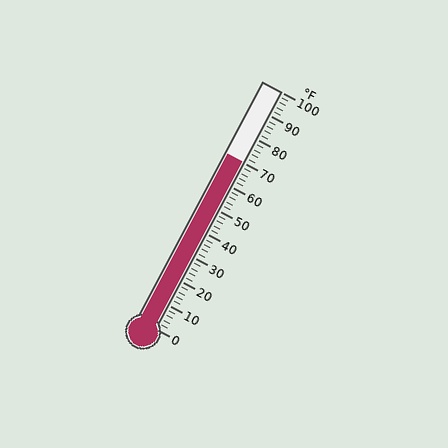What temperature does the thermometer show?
The thermometer shows approximately 70°F.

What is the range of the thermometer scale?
The thermometer scale ranges from 0°F to 100°F.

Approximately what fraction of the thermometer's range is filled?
The thermometer is filled to approximately 70% of its range.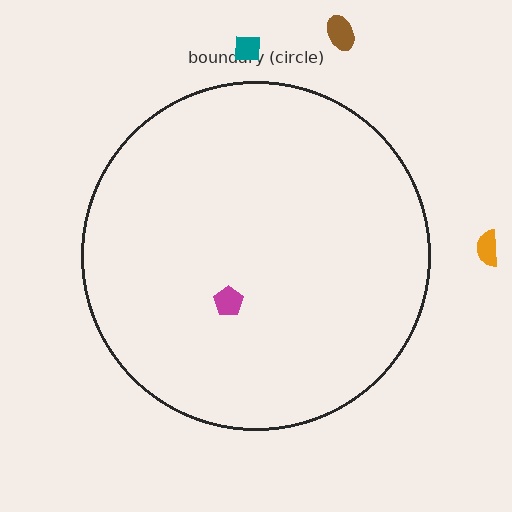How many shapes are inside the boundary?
1 inside, 3 outside.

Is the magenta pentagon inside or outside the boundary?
Inside.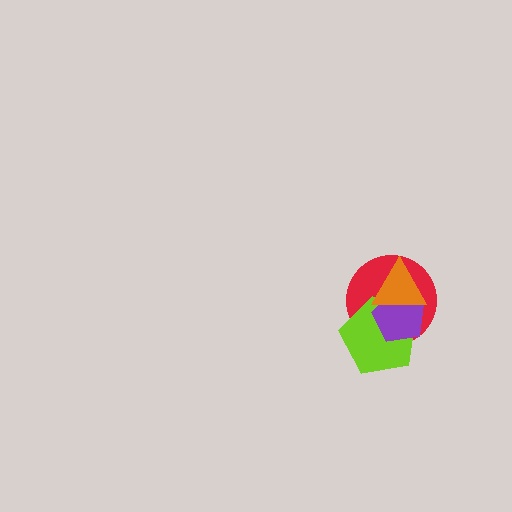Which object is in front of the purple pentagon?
The orange triangle is in front of the purple pentagon.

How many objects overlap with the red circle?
3 objects overlap with the red circle.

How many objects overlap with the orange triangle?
3 objects overlap with the orange triangle.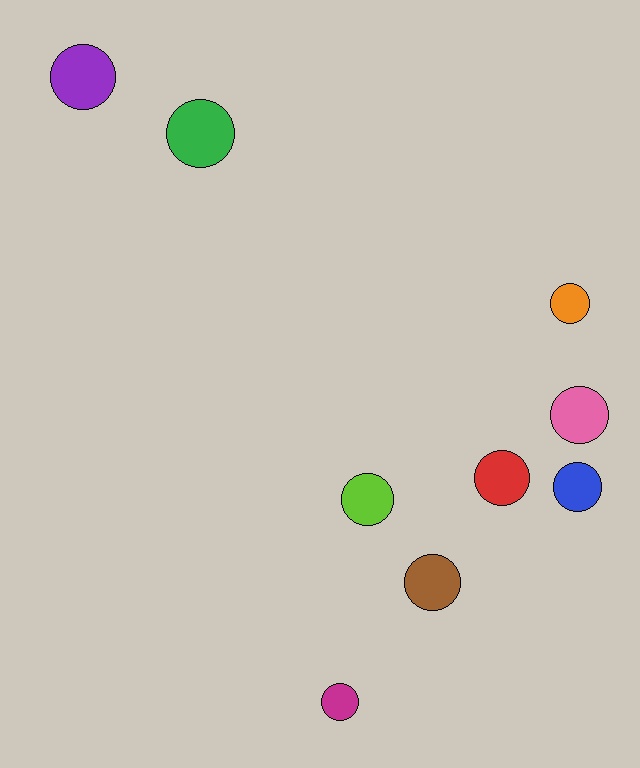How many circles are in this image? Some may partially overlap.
There are 9 circles.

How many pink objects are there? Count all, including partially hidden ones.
There is 1 pink object.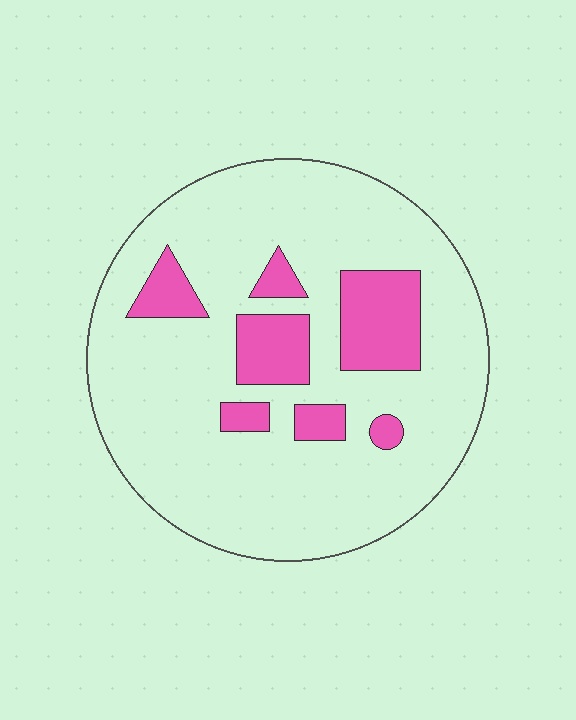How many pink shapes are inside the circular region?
7.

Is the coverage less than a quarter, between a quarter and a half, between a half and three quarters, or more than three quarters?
Less than a quarter.